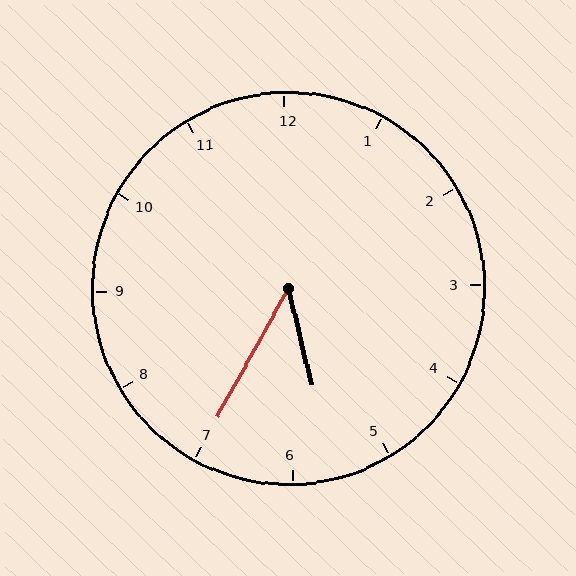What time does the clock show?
5:35.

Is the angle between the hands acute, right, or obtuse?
It is acute.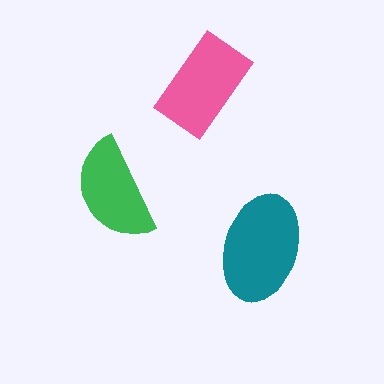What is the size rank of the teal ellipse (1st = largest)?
1st.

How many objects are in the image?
There are 3 objects in the image.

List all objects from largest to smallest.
The teal ellipse, the pink rectangle, the green semicircle.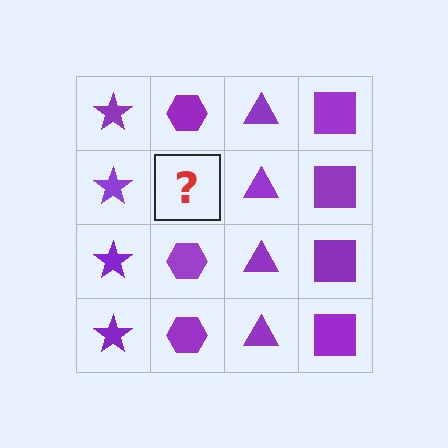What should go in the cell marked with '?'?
The missing cell should contain a purple hexagon.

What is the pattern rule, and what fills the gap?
The rule is that each column has a consistent shape. The gap should be filled with a purple hexagon.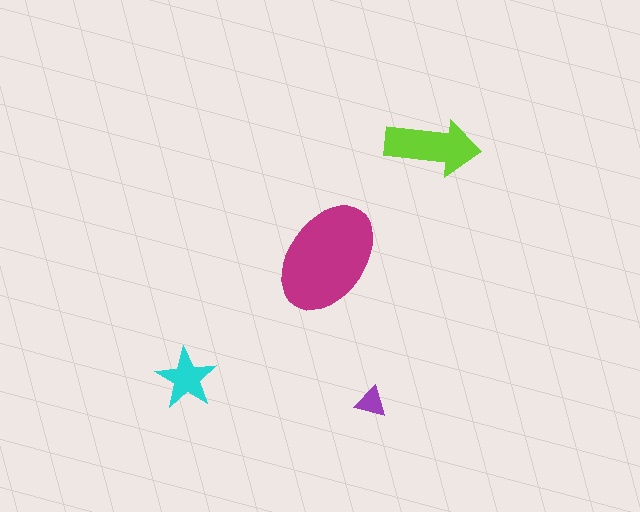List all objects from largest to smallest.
The magenta ellipse, the lime arrow, the cyan star, the purple triangle.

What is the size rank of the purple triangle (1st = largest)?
4th.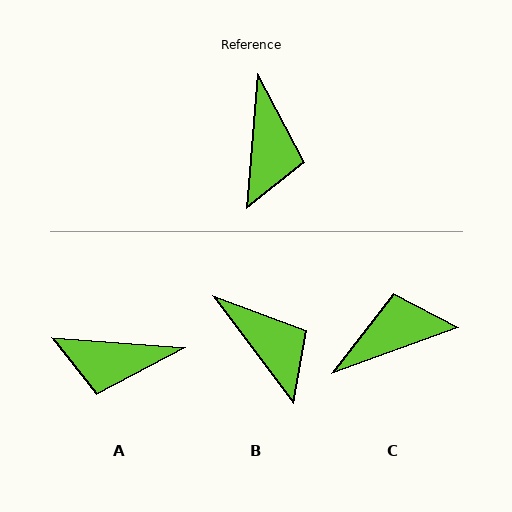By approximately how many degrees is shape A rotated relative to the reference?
Approximately 90 degrees clockwise.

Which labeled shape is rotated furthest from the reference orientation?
C, about 114 degrees away.